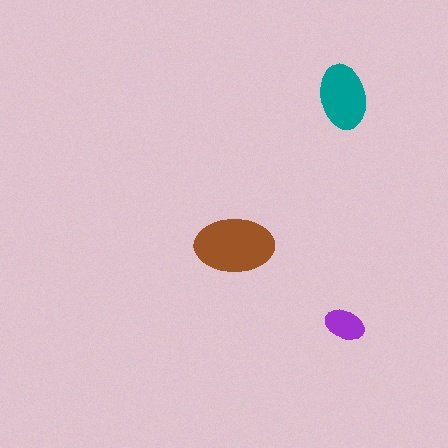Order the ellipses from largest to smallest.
the brown one, the teal one, the purple one.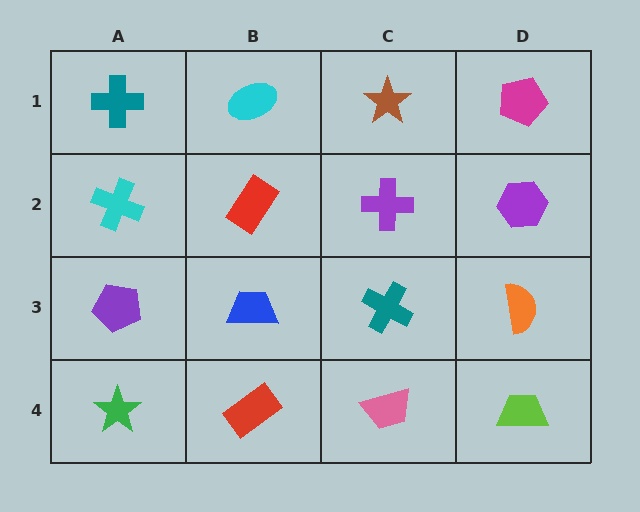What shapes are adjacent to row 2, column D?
A magenta pentagon (row 1, column D), an orange semicircle (row 3, column D), a purple cross (row 2, column C).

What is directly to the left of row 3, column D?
A teal cross.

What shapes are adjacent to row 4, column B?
A blue trapezoid (row 3, column B), a green star (row 4, column A), a pink trapezoid (row 4, column C).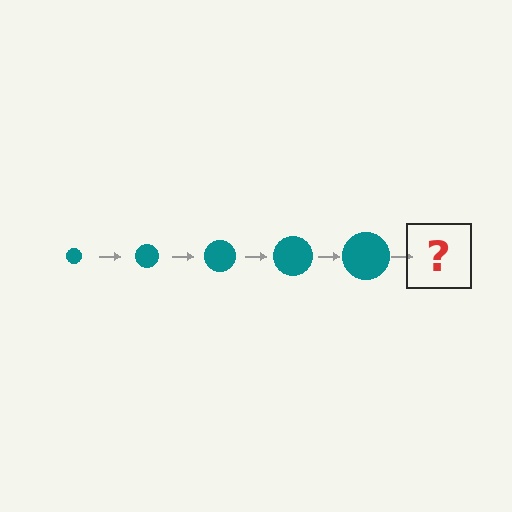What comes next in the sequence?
The next element should be a teal circle, larger than the previous one.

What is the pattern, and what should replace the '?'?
The pattern is that the circle gets progressively larger each step. The '?' should be a teal circle, larger than the previous one.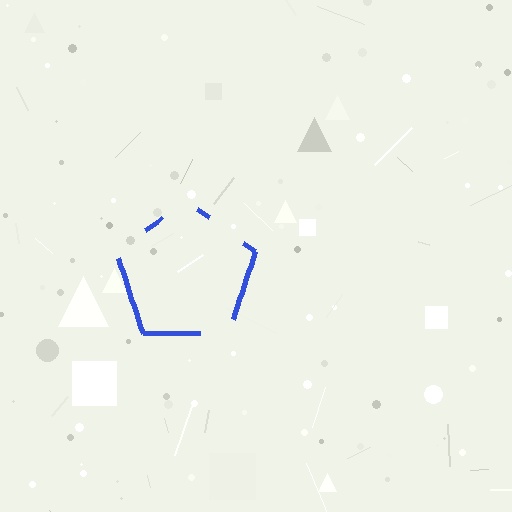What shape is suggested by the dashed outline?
The dashed outline suggests a pentagon.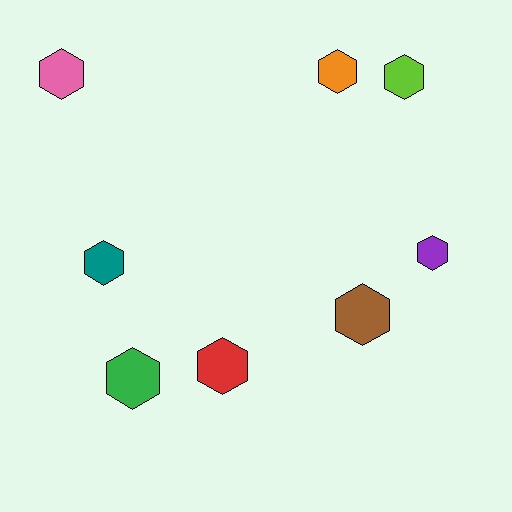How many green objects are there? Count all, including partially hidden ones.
There is 1 green object.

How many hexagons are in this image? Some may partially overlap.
There are 8 hexagons.